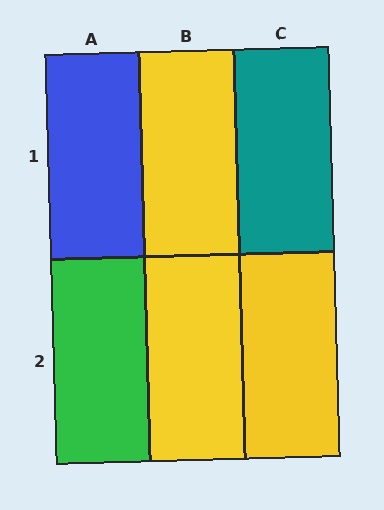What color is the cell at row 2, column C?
Yellow.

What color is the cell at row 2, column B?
Yellow.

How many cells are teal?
1 cell is teal.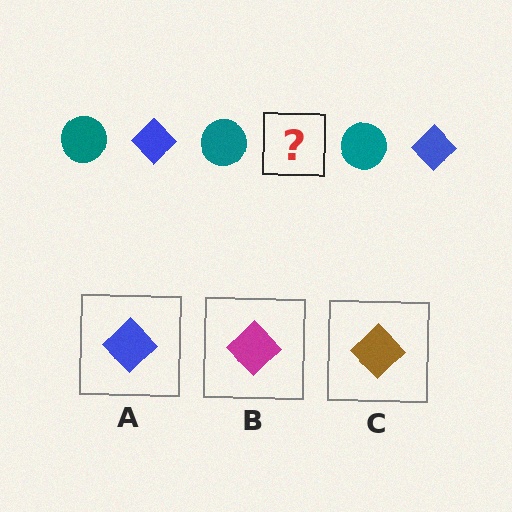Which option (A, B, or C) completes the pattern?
A.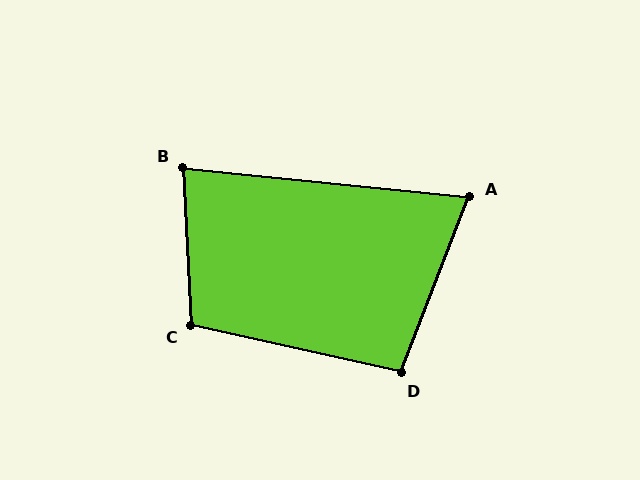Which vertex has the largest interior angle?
C, at approximately 105 degrees.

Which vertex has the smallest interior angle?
A, at approximately 75 degrees.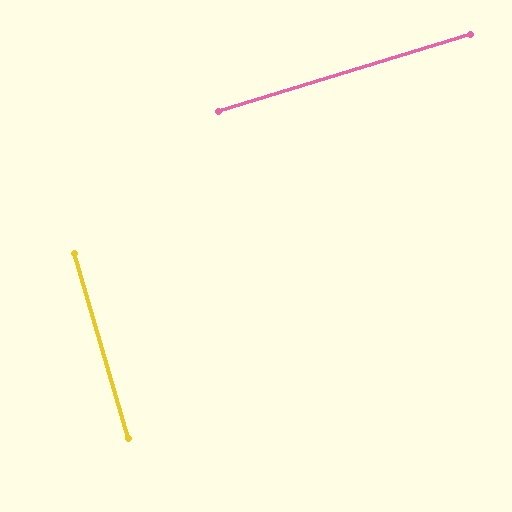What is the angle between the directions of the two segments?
Approximately 90 degrees.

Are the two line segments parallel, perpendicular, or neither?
Perpendicular — they meet at approximately 90°.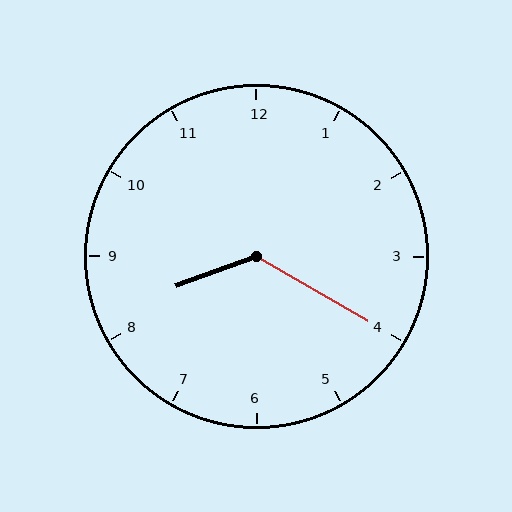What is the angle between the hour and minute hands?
Approximately 130 degrees.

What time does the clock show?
8:20.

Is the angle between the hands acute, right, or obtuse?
It is obtuse.